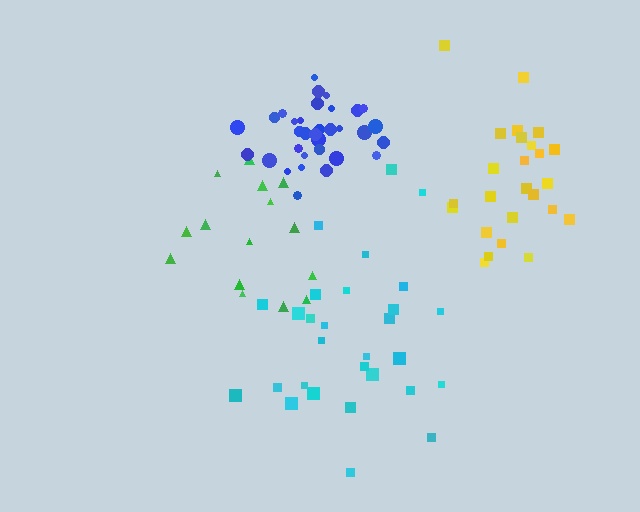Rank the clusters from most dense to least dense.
blue, yellow, cyan, green.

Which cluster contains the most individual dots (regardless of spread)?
Blue (33).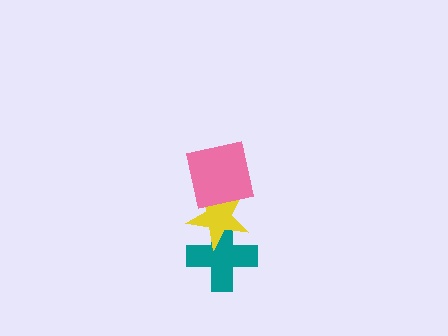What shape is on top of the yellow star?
The pink square is on top of the yellow star.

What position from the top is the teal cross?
The teal cross is 3rd from the top.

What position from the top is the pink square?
The pink square is 1st from the top.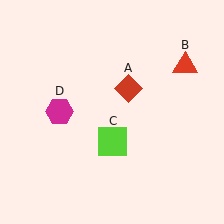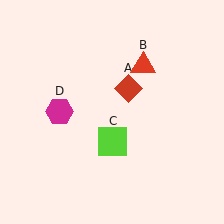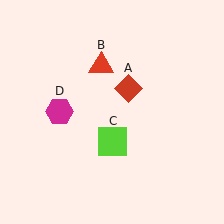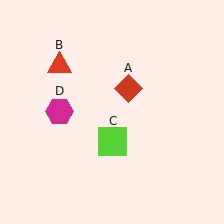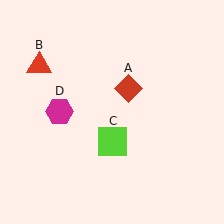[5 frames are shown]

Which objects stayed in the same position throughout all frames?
Red diamond (object A) and lime square (object C) and magenta hexagon (object D) remained stationary.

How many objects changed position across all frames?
1 object changed position: red triangle (object B).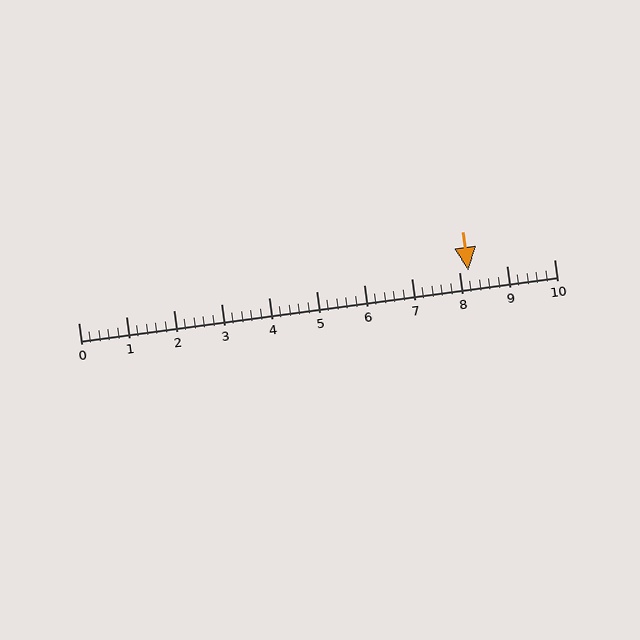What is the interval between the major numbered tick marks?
The major tick marks are spaced 1 units apart.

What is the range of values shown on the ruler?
The ruler shows values from 0 to 10.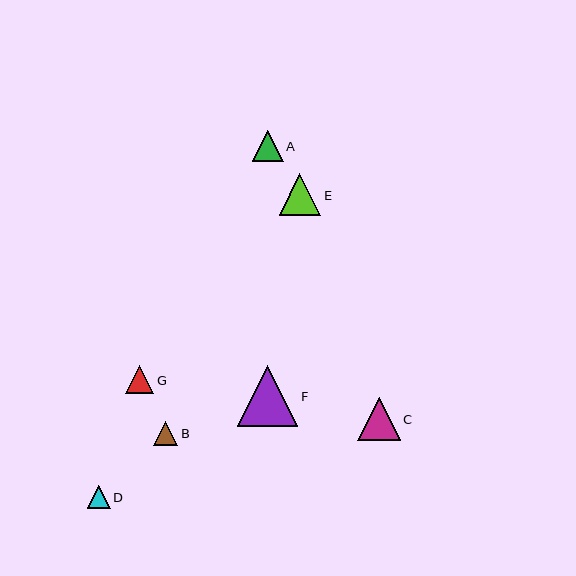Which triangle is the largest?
Triangle F is the largest with a size of approximately 60 pixels.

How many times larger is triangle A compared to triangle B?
Triangle A is approximately 1.3 times the size of triangle B.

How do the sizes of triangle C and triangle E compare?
Triangle C and triangle E are approximately the same size.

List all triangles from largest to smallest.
From largest to smallest: F, C, E, A, G, B, D.